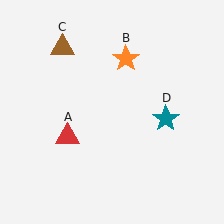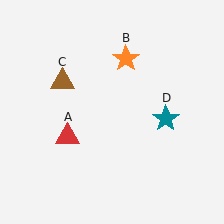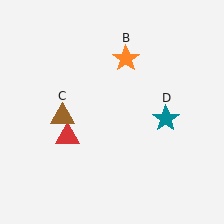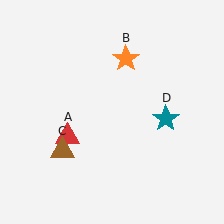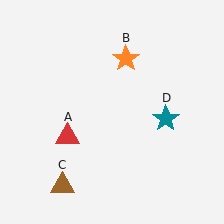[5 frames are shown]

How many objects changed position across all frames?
1 object changed position: brown triangle (object C).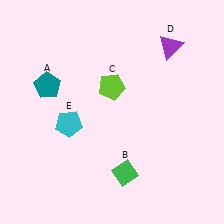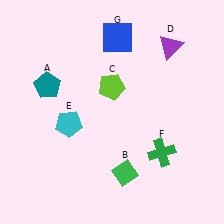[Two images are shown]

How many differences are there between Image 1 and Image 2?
There are 2 differences between the two images.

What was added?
A green cross (F), a blue square (G) were added in Image 2.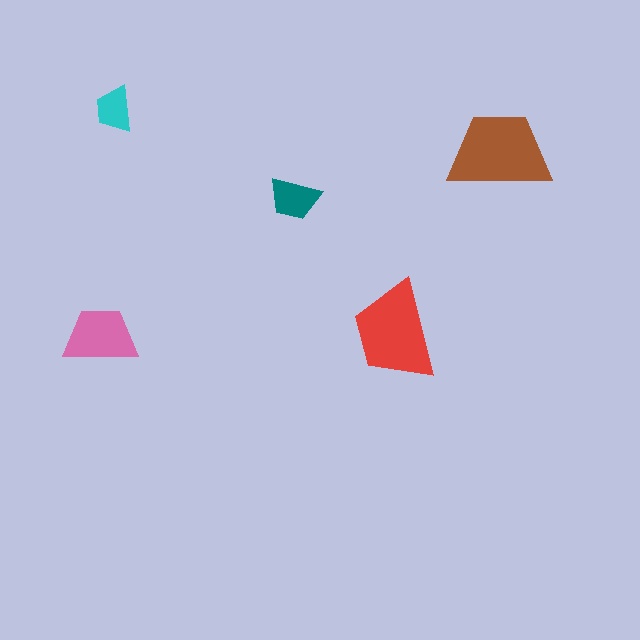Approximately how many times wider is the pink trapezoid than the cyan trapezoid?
About 1.5 times wider.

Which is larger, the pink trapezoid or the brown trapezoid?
The brown one.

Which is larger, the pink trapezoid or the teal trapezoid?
The pink one.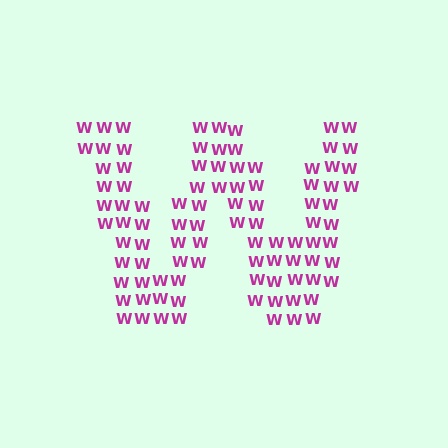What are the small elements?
The small elements are letter W's.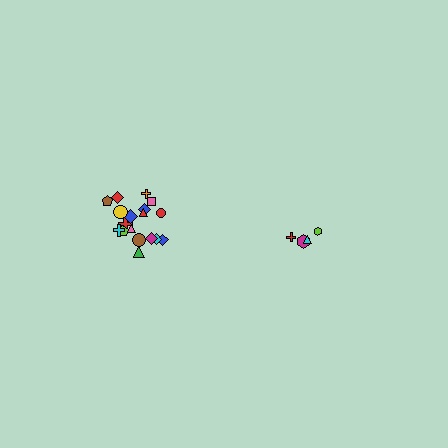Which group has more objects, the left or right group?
The left group.